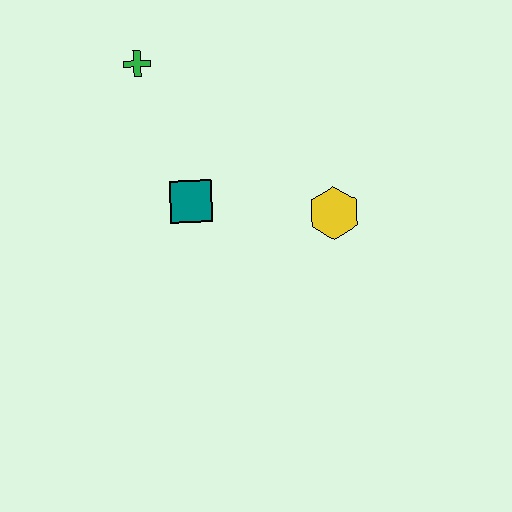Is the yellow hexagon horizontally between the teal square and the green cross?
No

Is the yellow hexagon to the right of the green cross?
Yes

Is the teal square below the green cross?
Yes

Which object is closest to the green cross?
The teal square is closest to the green cross.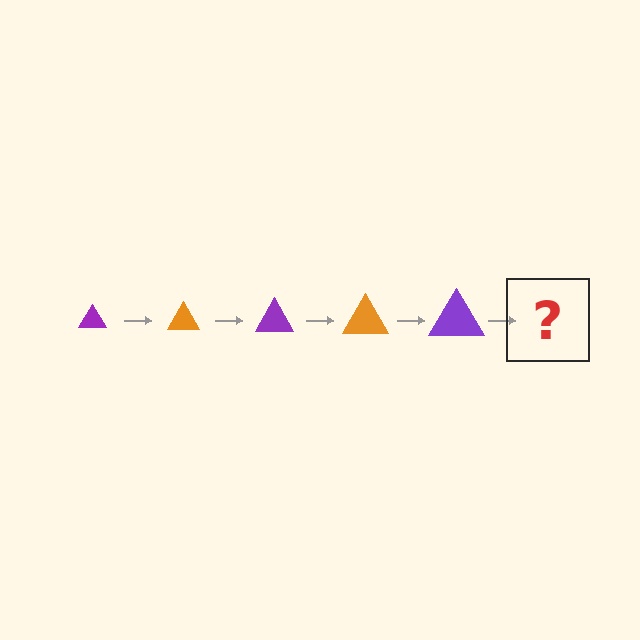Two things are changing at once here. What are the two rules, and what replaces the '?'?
The two rules are that the triangle grows larger each step and the color cycles through purple and orange. The '?' should be an orange triangle, larger than the previous one.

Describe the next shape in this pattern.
It should be an orange triangle, larger than the previous one.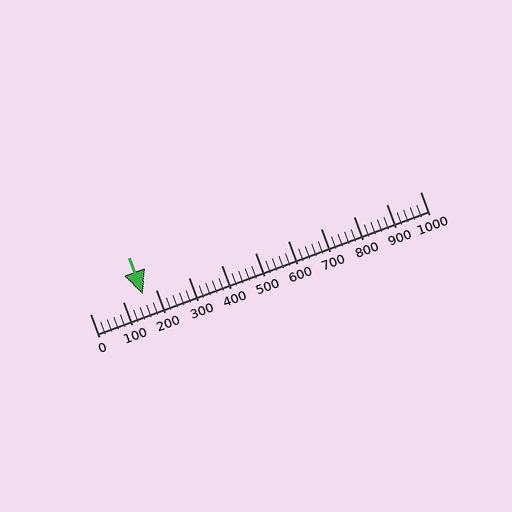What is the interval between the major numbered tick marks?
The major tick marks are spaced 100 units apart.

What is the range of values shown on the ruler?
The ruler shows values from 0 to 1000.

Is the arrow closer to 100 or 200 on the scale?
The arrow is closer to 200.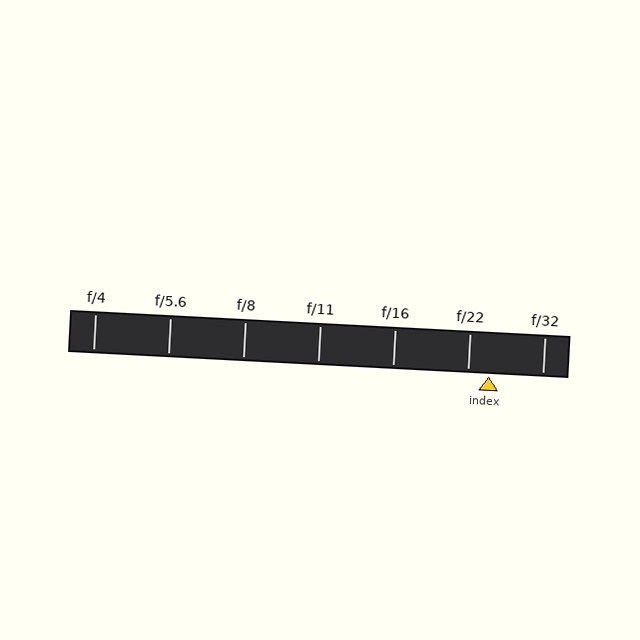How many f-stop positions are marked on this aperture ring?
There are 7 f-stop positions marked.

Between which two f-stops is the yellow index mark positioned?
The index mark is between f/22 and f/32.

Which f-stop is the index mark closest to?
The index mark is closest to f/22.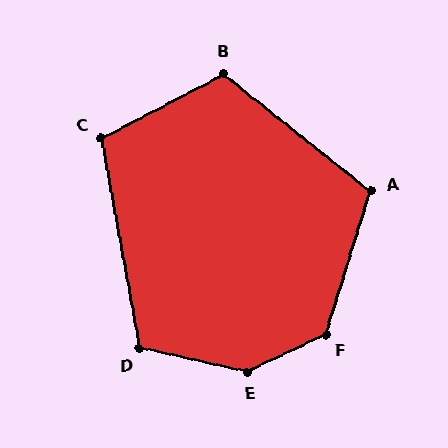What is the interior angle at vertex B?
Approximately 114 degrees (obtuse).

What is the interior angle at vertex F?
Approximately 133 degrees (obtuse).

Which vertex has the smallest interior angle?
C, at approximately 107 degrees.